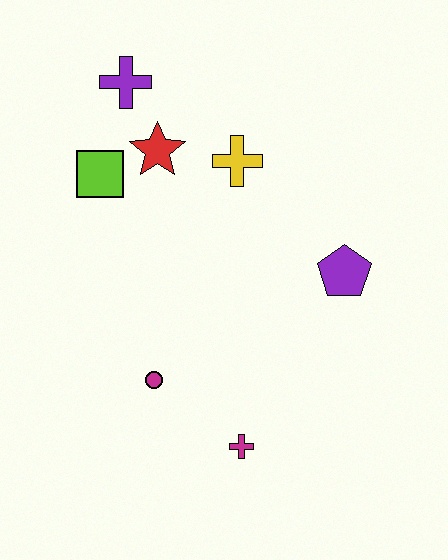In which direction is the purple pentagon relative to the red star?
The purple pentagon is to the right of the red star.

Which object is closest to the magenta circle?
The magenta cross is closest to the magenta circle.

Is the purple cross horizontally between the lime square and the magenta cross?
Yes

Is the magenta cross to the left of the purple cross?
No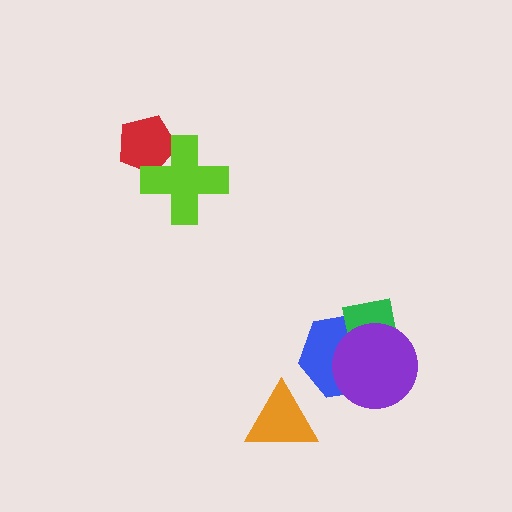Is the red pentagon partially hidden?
Yes, it is partially covered by another shape.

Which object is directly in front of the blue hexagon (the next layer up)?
The green rectangle is directly in front of the blue hexagon.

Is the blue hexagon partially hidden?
Yes, it is partially covered by another shape.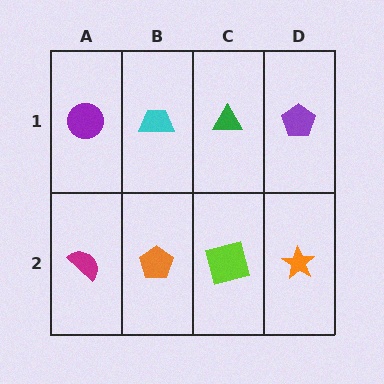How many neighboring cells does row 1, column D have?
2.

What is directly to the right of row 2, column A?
An orange pentagon.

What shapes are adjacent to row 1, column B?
An orange pentagon (row 2, column B), a purple circle (row 1, column A), a green triangle (row 1, column C).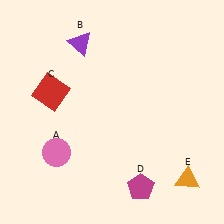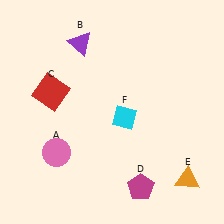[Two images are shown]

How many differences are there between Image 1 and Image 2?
There is 1 difference between the two images.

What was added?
A cyan diamond (F) was added in Image 2.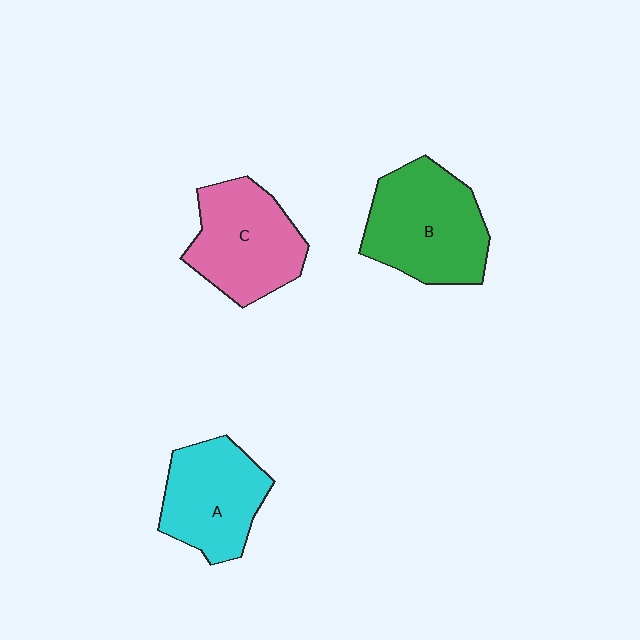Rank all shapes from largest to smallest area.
From largest to smallest: B (green), C (pink), A (cyan).